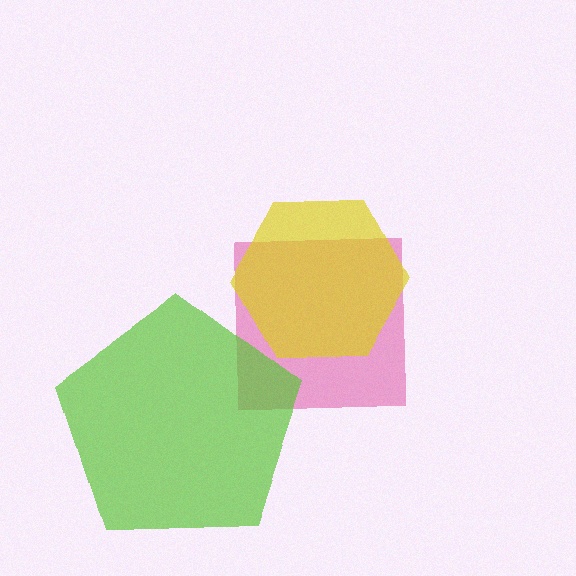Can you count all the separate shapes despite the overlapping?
Yes, there are 3 separate shapes.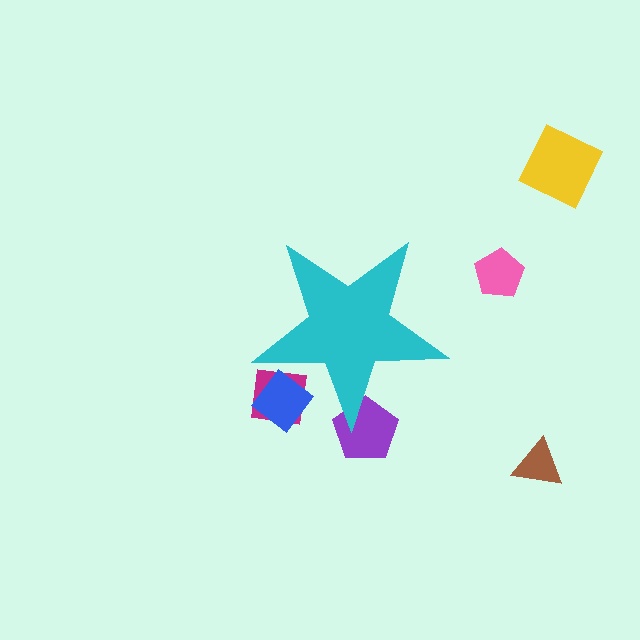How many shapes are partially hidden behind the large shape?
3 shapes are partially hidden.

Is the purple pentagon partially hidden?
Yes, the purple pentagon is partially hidden behind the cyan star.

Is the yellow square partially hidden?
No, the yellow square is fully visible.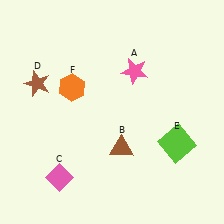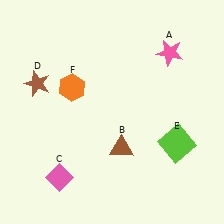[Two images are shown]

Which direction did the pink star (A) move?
The pink star (A) moved right.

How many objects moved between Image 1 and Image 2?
1 object moved between the two images.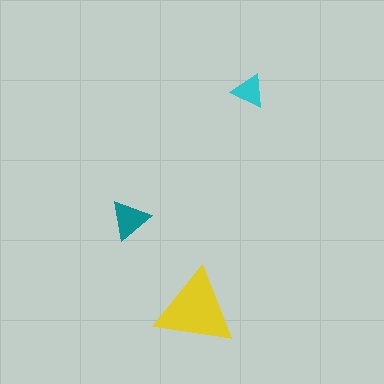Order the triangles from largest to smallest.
the yellow one, the teal one, the cyan one.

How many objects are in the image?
There are 3 objects in the image.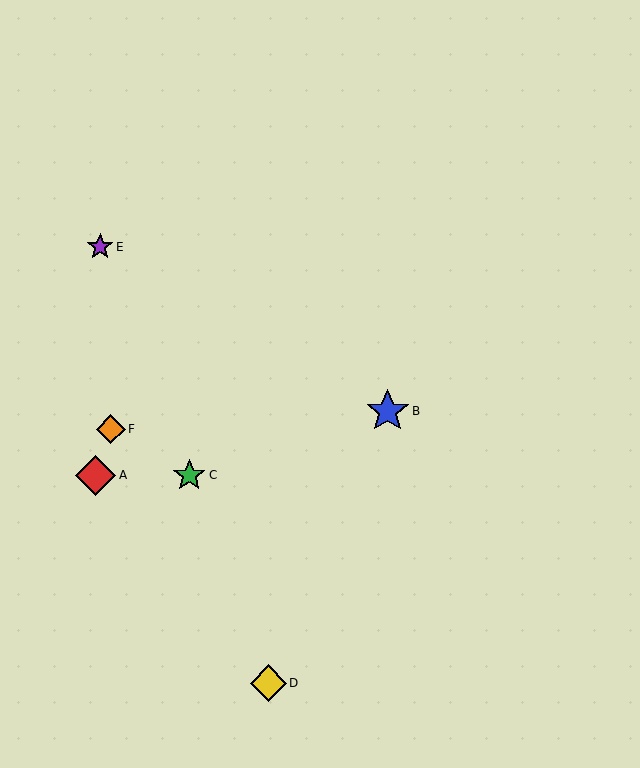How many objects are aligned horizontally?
2 objects (A, C) are aligned horizontally.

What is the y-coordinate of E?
Object E is at y≈247.